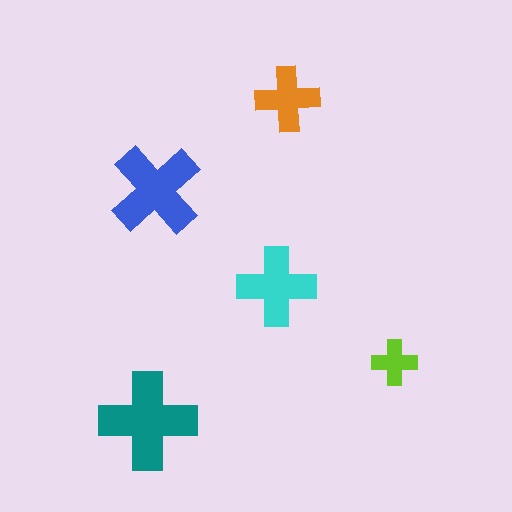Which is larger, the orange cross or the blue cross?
The blue one.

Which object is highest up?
The orange cross is topmost.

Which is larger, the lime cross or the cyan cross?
The cyan one.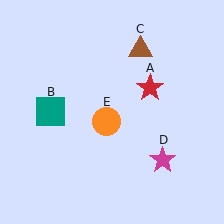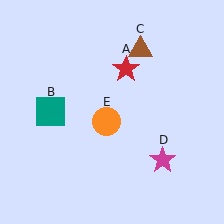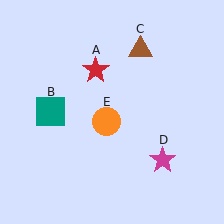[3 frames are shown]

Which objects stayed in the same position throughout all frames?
Teal square (object B) and brown triangle (object C) and magenta star (object D) and orange circle (object E) remained stationary.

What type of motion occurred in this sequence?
The red star (object A) rotated counterclockwise around the center of the scene.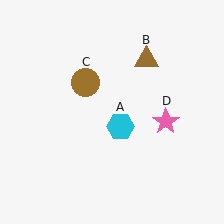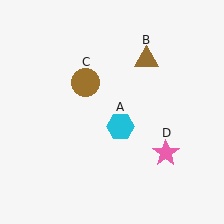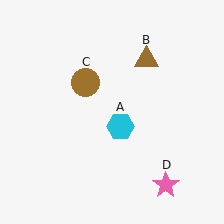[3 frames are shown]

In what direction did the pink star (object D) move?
The pink star (object D) moved down.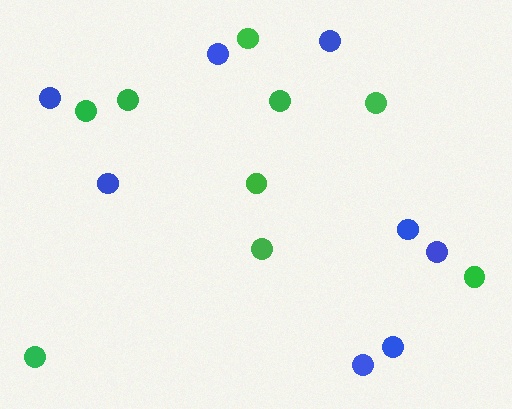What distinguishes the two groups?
There are 2 groups: one group of blue circles (8) and one group of green circles (9).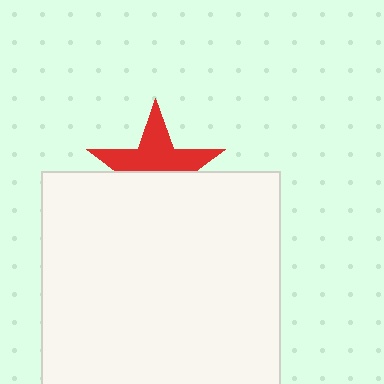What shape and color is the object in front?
The object in front is a white square.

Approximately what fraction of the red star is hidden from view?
Roughly 47% of the red star is hidden behind the white square.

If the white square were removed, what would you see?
You would see the complete red star.